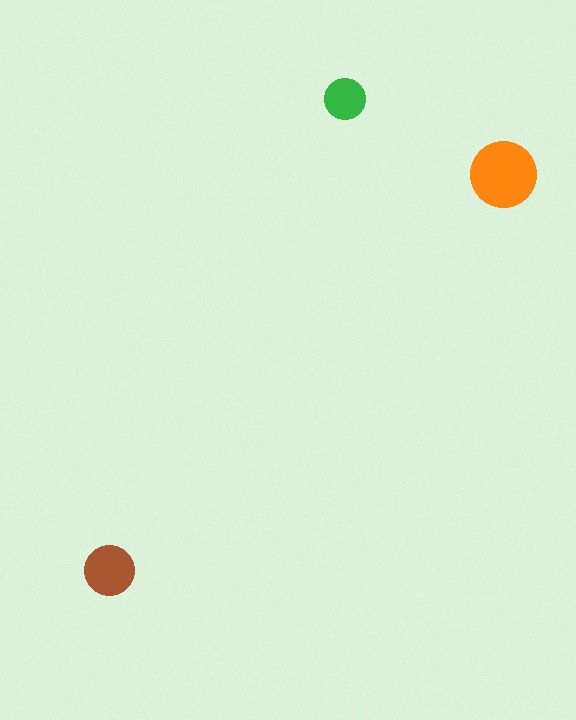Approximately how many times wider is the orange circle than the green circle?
About 1.5 times wider.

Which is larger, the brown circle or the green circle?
The brown one.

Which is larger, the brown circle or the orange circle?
The orange one.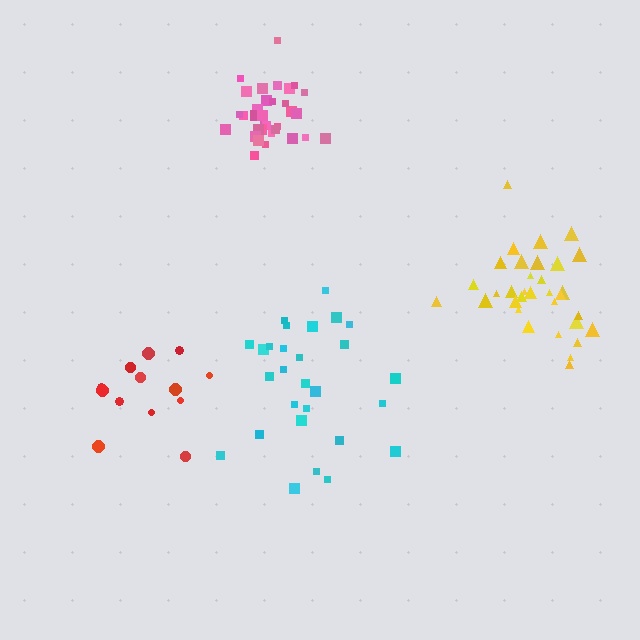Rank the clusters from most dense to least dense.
pink, yellow, cyan, red.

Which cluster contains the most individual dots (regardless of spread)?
Pink (34).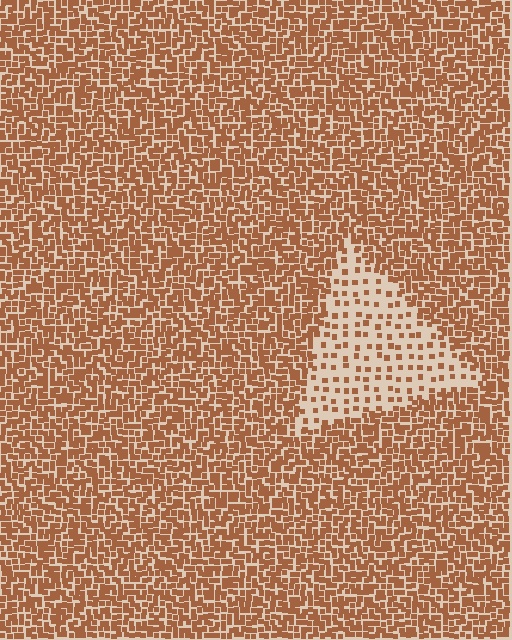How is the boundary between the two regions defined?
The boundary is defined by a change in element density (approximately 3.0x ratio). All elements are the same color, size, and shape.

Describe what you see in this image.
The image contains small brown elements arranged at two different densities. A triangle-shaped region is visible where the elements are less densely packed than the surrounding area.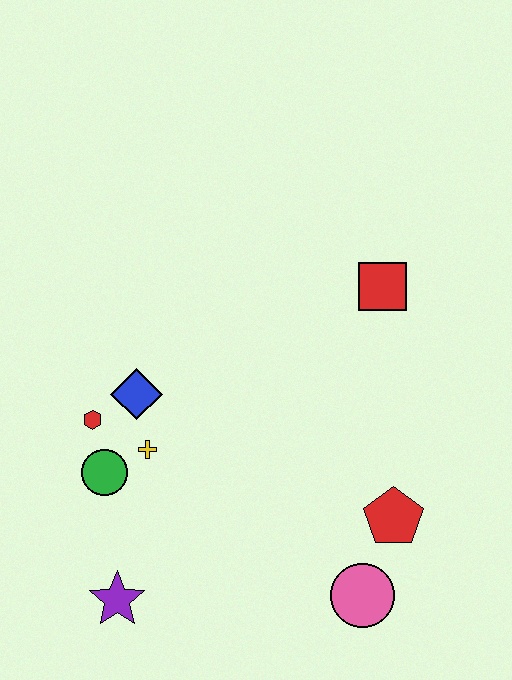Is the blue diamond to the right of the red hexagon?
Yes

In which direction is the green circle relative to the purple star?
The green circle is above the purple star.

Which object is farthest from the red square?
The purple star is farthest from the red square.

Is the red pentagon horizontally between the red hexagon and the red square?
No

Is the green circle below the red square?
Yes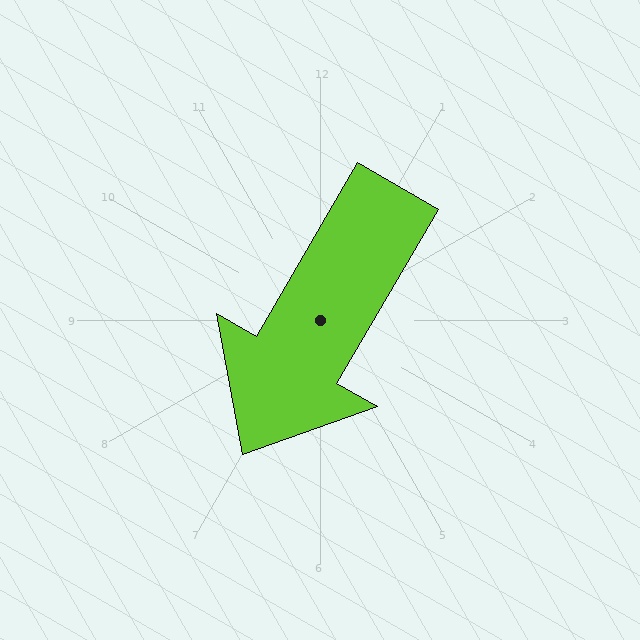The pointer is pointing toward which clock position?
Roughly 7 o'clock.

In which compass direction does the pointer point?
Southwest.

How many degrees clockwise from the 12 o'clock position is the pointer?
Approximately 210 degrees.